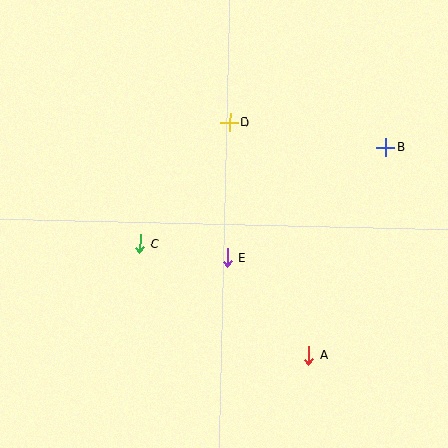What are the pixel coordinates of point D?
Point D is at (230, 122).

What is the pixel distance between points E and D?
The distance between E and D is 135 pixels.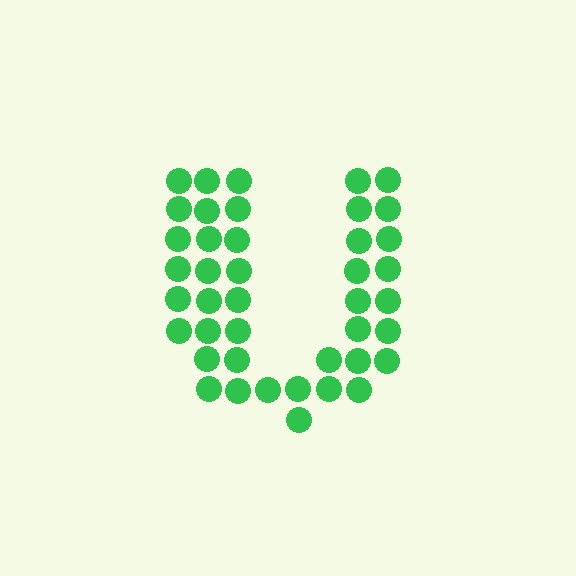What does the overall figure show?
The overall figure shows the letter U.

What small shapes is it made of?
It is made of small circles.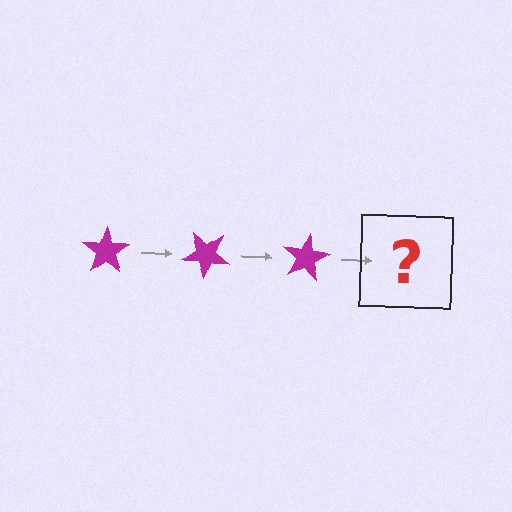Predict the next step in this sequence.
The next step is a magenta star rotated 120 degrees.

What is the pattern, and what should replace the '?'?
The pattern is that the star rotates 40 degrees each step. The '?' should be a magenta star rotated 120 degrees.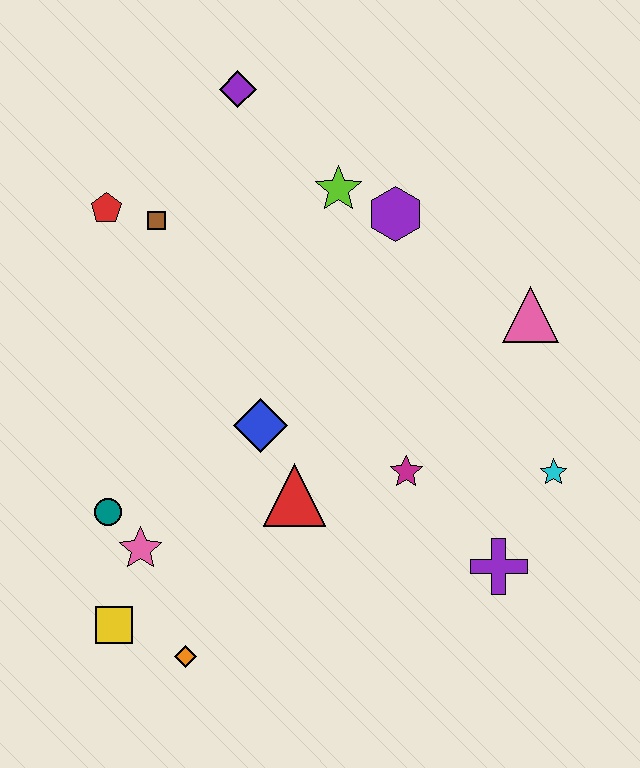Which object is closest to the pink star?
The teal circle is closest to the pink star.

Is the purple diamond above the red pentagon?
Yes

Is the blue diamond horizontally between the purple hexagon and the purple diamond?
Yes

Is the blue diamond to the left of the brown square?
No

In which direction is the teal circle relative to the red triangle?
The teal circle is to the left of the red triangle.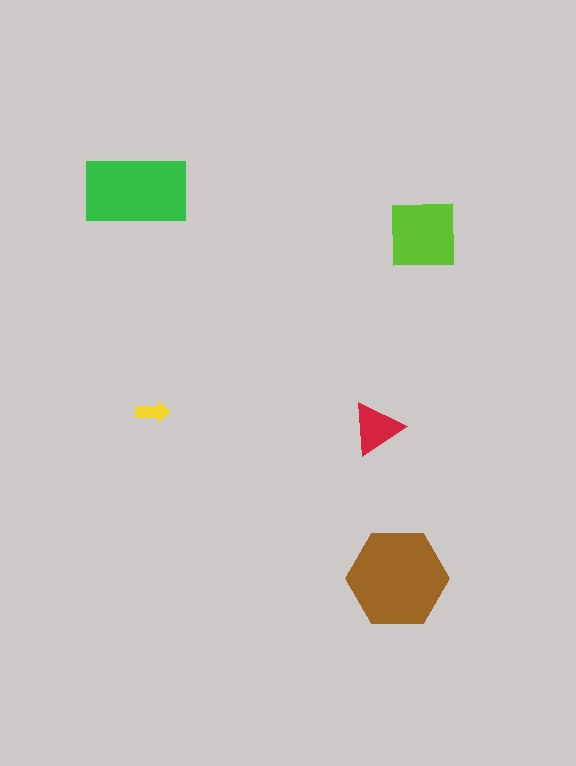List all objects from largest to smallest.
The brown hexagon, the green rectangle, the lime square, the red triangle, the yellow arrow.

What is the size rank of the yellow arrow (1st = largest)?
5th.